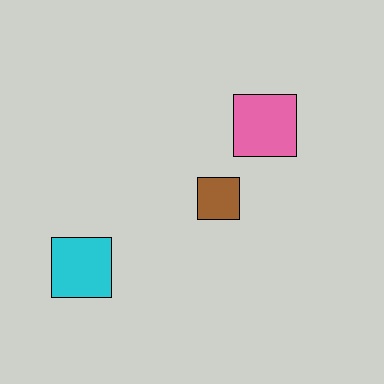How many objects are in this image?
There are 3 objects.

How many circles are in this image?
There are no circles.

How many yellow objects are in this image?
There are no yellow objects.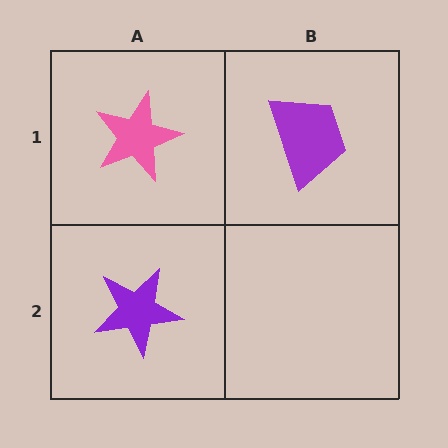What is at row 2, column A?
A purple star.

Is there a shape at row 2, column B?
No, that cell is empty.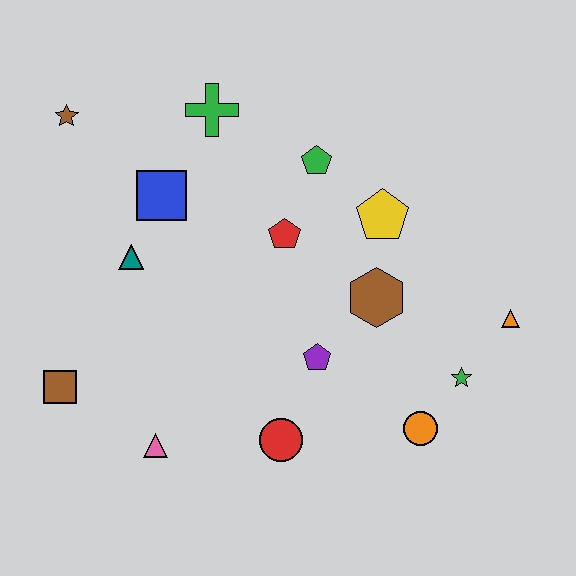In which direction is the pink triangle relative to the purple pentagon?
The pink triangle is to the left of the purple pentagon.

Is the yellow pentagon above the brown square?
Yes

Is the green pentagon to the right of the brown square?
Yes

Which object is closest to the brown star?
The blue square is closest to the brown star.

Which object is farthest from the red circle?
The brown star is farthest from the red circle.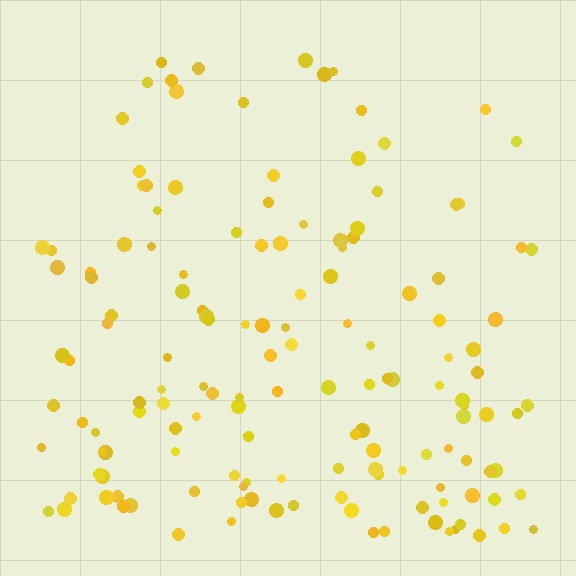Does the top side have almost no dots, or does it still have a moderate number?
Still a moderate number, just noticeably fewer than the bottom.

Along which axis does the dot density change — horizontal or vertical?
Vertical.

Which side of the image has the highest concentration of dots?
The bottom.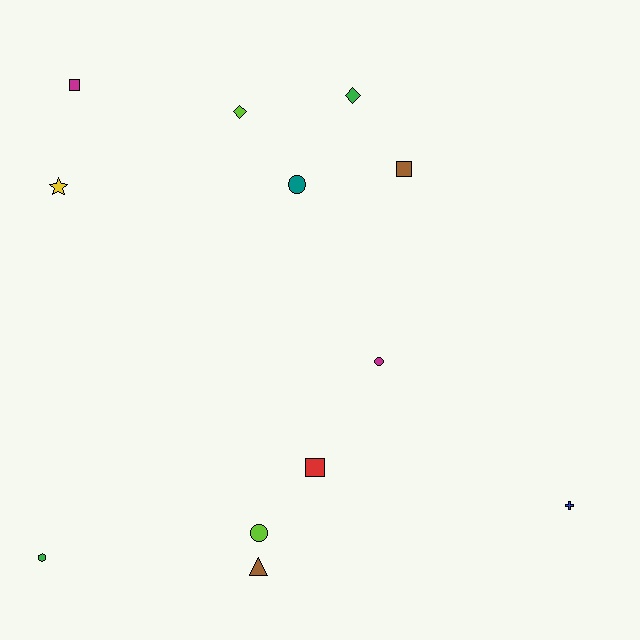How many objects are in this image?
There are 12 objects.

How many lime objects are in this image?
There are 2 lime objects.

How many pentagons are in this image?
There are no pentagons.